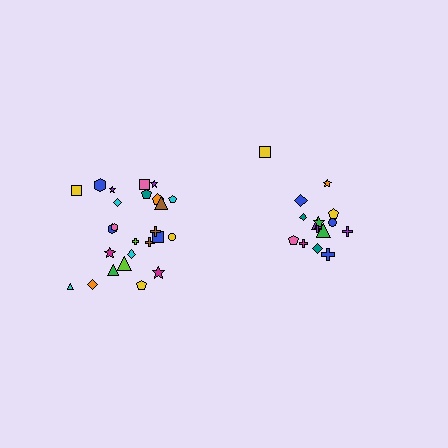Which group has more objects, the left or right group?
The left group.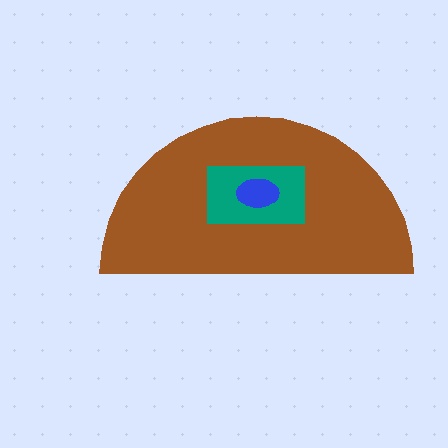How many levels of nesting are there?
3.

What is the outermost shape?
The brown semicircle.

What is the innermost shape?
The blue ellipse.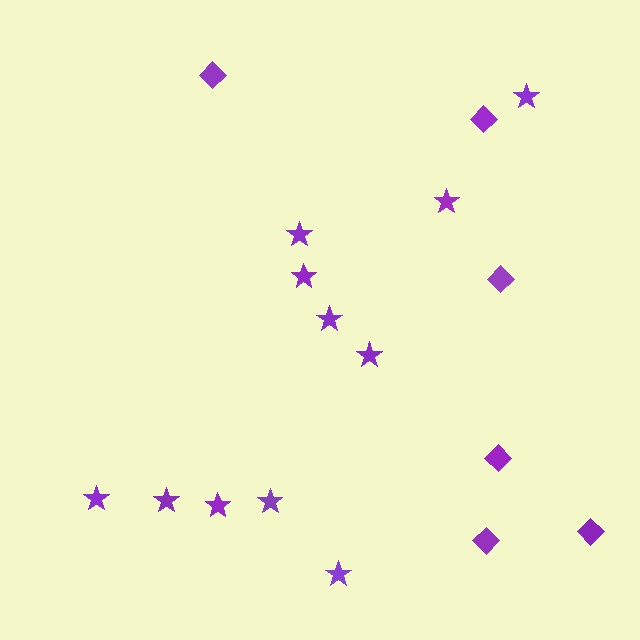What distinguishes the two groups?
There are 2 groups: one group of diamonds (6) and one group of stars (11).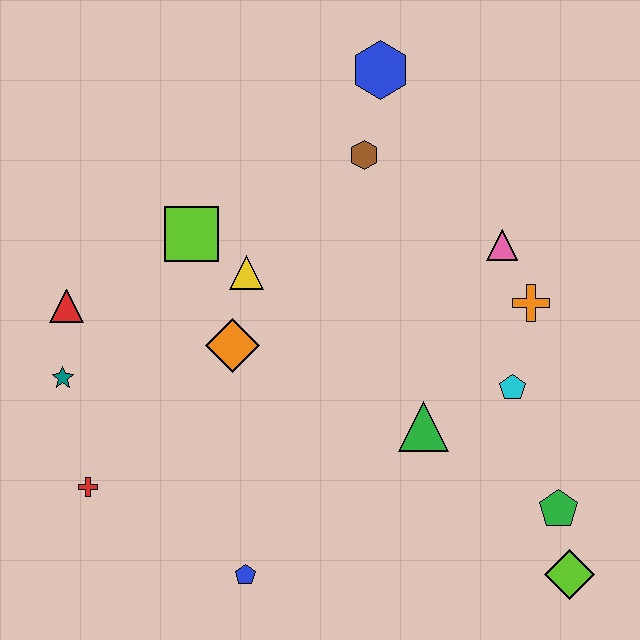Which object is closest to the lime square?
The yellow triangle is closest to the lime square.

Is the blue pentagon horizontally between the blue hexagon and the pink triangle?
No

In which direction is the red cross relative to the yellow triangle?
The red cross is below the yellow triangle.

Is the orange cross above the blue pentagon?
Yes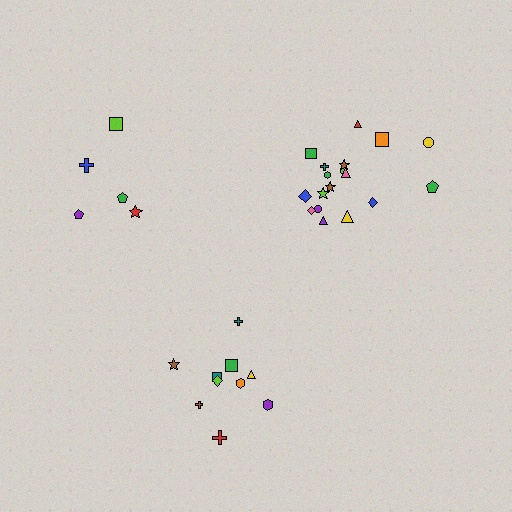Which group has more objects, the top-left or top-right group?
The top-right group.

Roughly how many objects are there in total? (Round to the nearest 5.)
Roughly 35 objects in total.